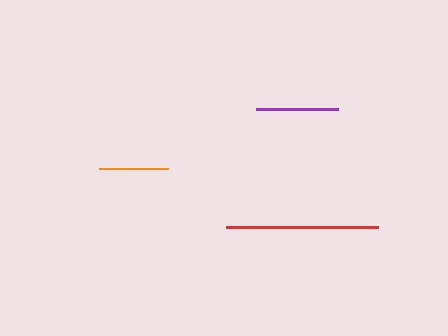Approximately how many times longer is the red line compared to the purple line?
The red line is approximately 1.8 times the length of the purple line.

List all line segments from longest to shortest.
From longest to shortest: red, purple, orange.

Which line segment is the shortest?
The orange line is the shortest at approximately 68 pixels.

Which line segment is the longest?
The red line is the longest at approximately 151 pixels.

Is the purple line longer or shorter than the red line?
The red line is longer than the purple line.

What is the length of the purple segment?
The purple segment is approximately 82 pixels long.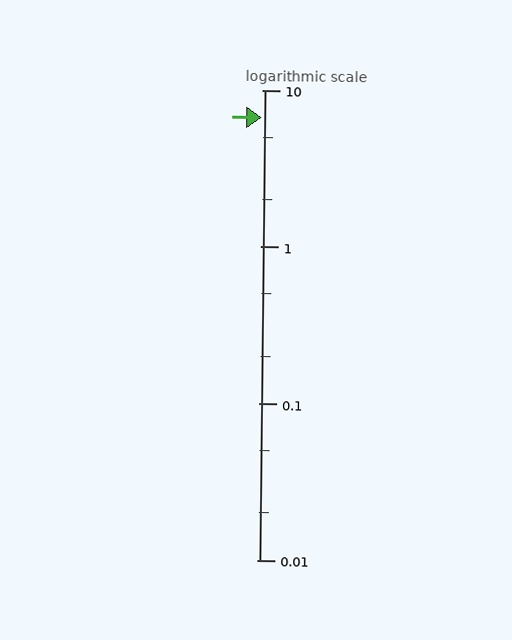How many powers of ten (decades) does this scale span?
The scale spans 3 decades, from 0.01 to 10.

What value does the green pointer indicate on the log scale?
The pointer indicates approximately 6.7.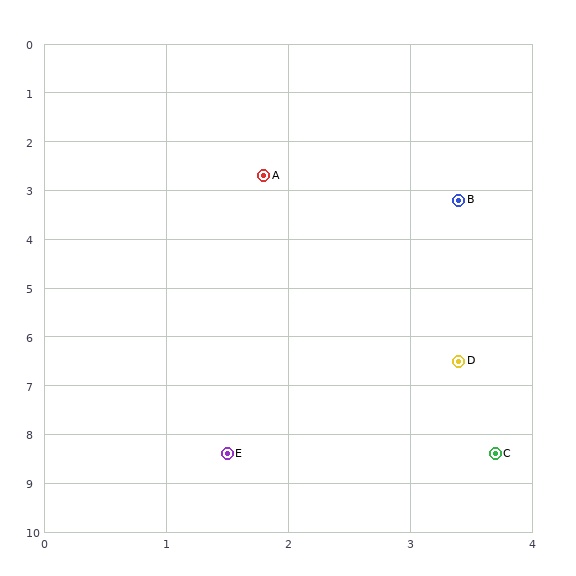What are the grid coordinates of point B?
Point B is at approximately (3.4, 3.2).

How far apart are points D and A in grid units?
Points D and A are about 4.1 grid units apart.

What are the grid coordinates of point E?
Point E is at approximately (1.5, 8.4).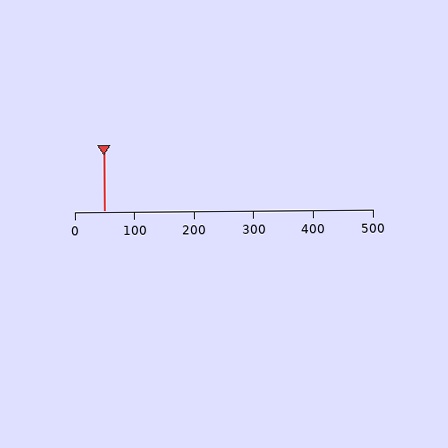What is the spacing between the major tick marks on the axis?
The major ticks are spaced 100 apart.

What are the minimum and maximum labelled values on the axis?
The axis runs from 0 to 500.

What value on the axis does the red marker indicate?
The marker indicates approximately 50.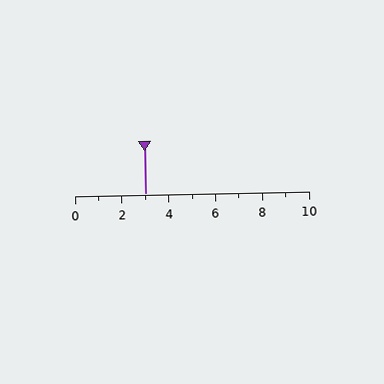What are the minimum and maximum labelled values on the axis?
The axis runs from 0 to 10.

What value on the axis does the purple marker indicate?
The marker indicates approximately 3.